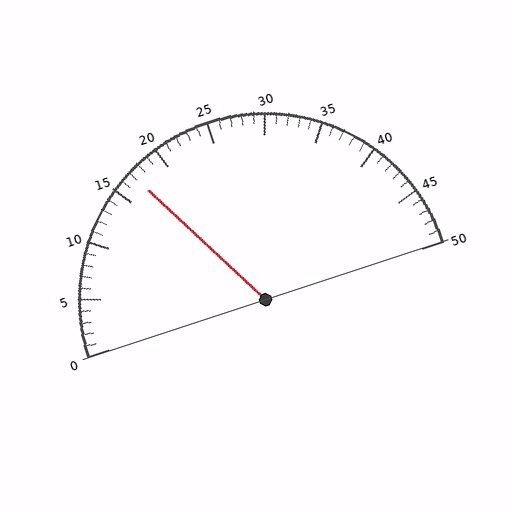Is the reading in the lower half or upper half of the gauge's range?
The reading is in the lower half of the range (0 to 50).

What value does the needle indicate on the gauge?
The needle indicates approximately 17.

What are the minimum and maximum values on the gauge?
The gauge ranges from 0 to 50.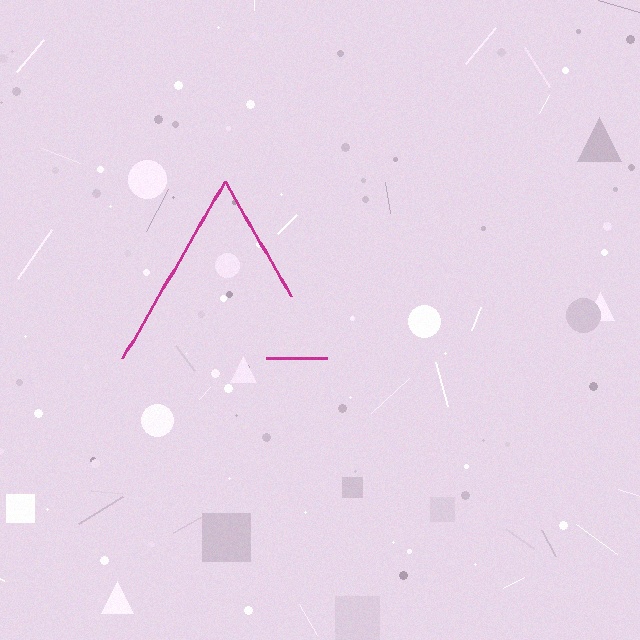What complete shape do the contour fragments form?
The contour fragments form a triangle.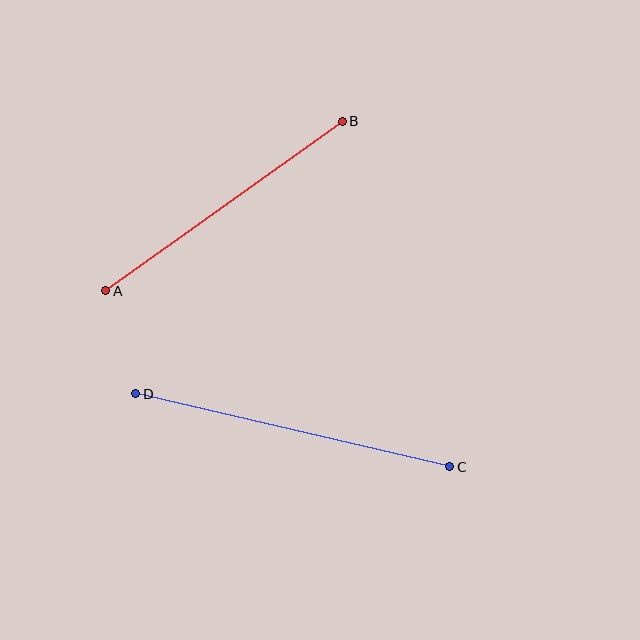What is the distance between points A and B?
The distance is approximately 291 pixels.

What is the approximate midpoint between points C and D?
The midpoint is at approximately (293, 430) pixels.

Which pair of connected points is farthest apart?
Points C and D are farthest apart.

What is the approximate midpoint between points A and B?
The midpoint is at approximately (224, 206) pixels.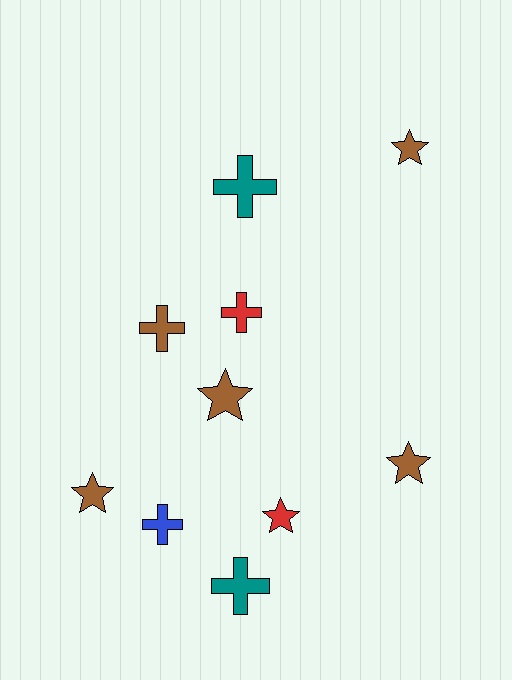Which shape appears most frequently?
Cross, with 5 objects.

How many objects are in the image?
There are 10 objects.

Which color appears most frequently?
Brown, with 5 objects.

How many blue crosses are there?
There is 1 blue cross.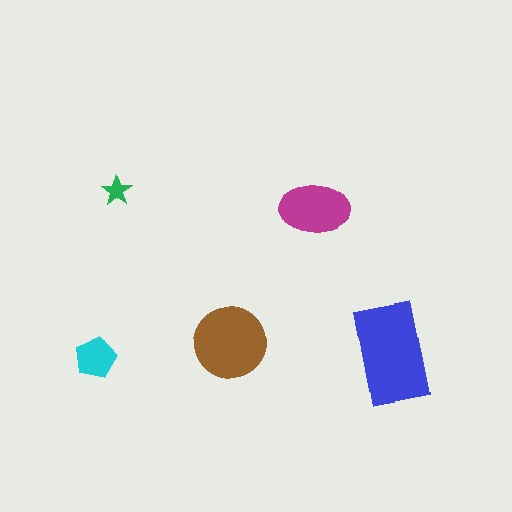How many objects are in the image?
There are 5 objects in the image.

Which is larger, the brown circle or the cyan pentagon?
The brown circle.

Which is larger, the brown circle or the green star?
The brown circle.